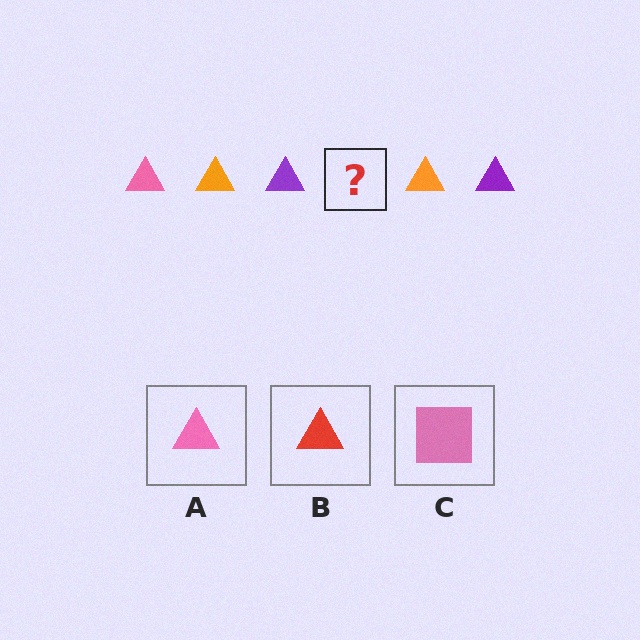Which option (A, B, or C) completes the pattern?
A.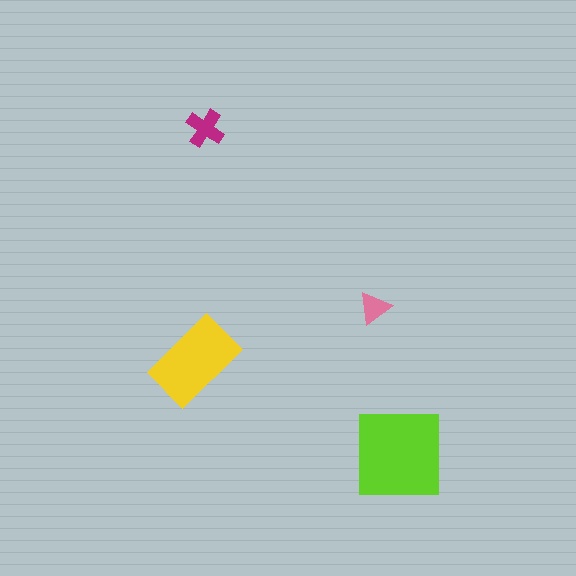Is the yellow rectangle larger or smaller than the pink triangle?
Larger.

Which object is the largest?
The lime square.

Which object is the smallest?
The pink triangle.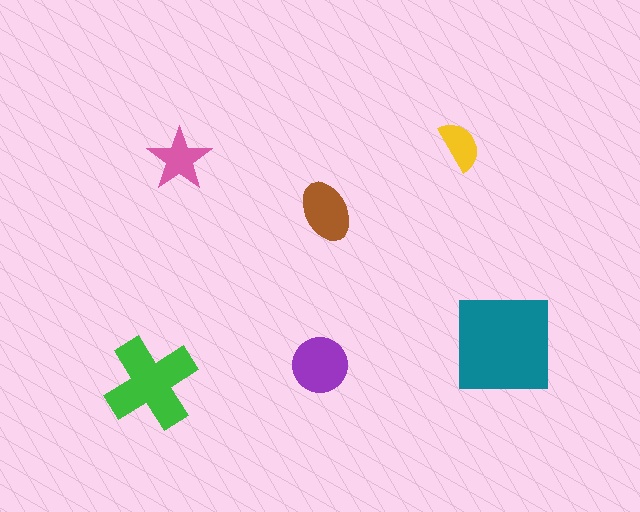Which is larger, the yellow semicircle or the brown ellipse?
The brown ellipse.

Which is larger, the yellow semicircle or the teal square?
The teal square.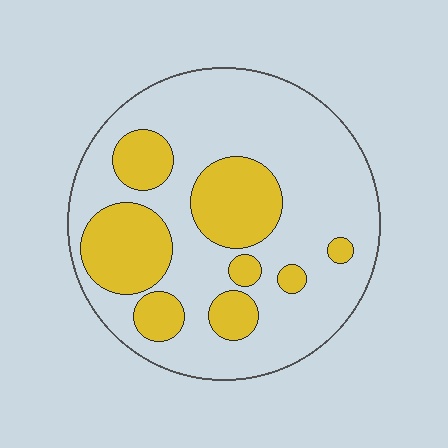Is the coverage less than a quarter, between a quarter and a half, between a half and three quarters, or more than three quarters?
Between a quarter and a half.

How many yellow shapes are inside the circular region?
8.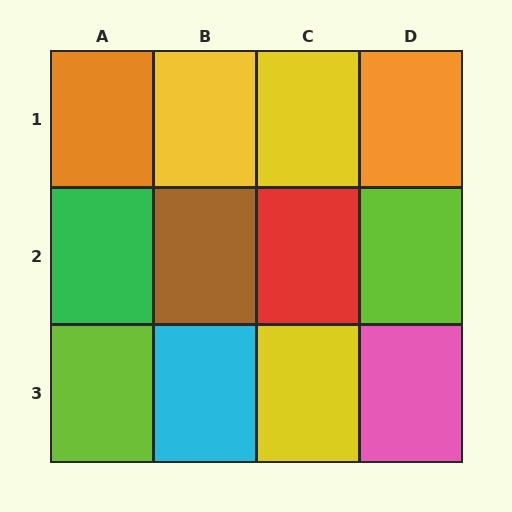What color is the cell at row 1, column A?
Orange.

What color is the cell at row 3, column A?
Lime.